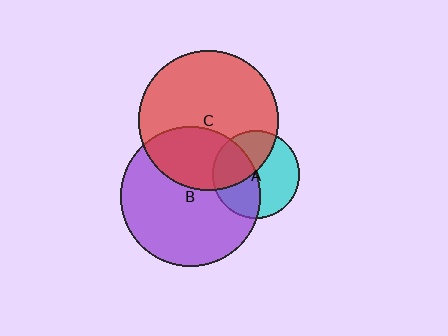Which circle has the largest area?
Circle C (red).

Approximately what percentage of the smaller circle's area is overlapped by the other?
Approximately 45%.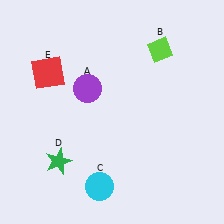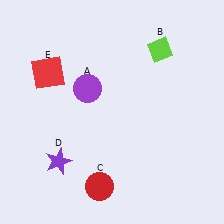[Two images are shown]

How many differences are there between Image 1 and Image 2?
There are 2 differences between the two images.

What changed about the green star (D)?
In Image 1, D is green. In Image 2, it changed to purple.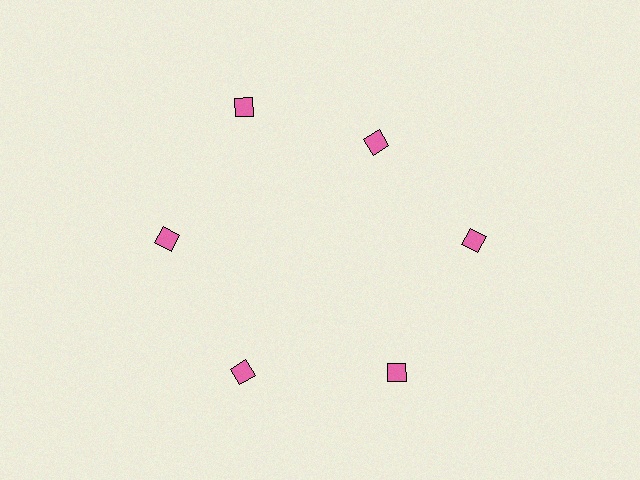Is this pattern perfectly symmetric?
No. The 6 pink diamonds are arranged in a ring, but one element near the 1 o'clock position is pulled inward toward the center, breaking the 6-fold rotational symmetry.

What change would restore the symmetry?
The symmetry would be restored by moving it outward, back onto the ring so that all 6 diamonds sit at equal angles and equal distance from the center.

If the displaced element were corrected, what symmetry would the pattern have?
It would have 6-fold rotational symmetry — the pattern would map onto itself every 60 degrees.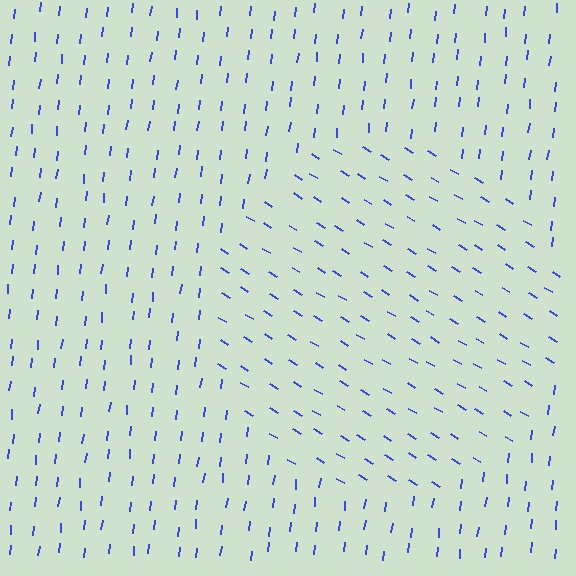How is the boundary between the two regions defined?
The boundary is defined purely by a change in line orientation (approximately 65 degrees difference). All lines are the same color and thickness.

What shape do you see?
I see a circle.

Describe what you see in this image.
The image is filled with small blue line segments. A circle region in the image has lines oriented differently from the surrounding lines, creating a visible texture boundary.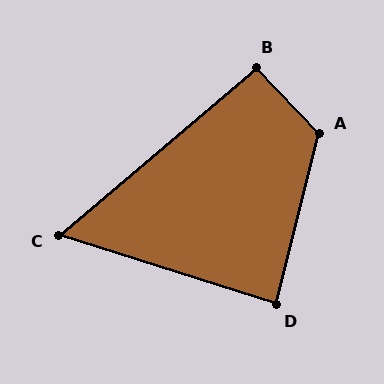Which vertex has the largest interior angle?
A, at approximately 122 degrees.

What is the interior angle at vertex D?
Approximately 87 degrees (approximately right).